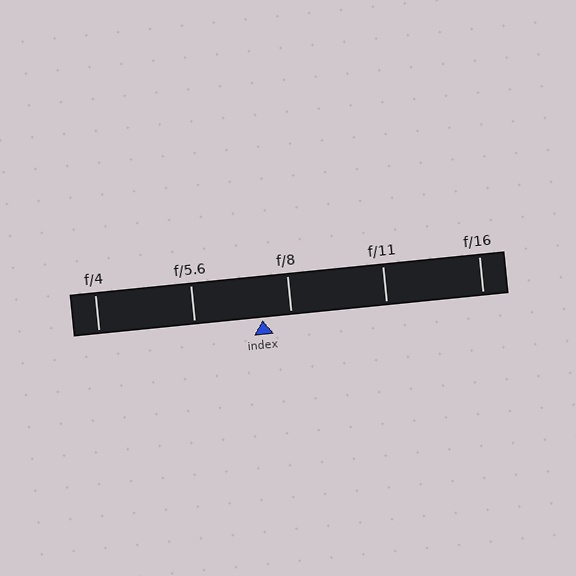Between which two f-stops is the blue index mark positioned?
The index mark is between f/5.6 and f/8.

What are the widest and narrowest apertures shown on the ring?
The widest aperture shown is f/4 and the narrowest is f/16.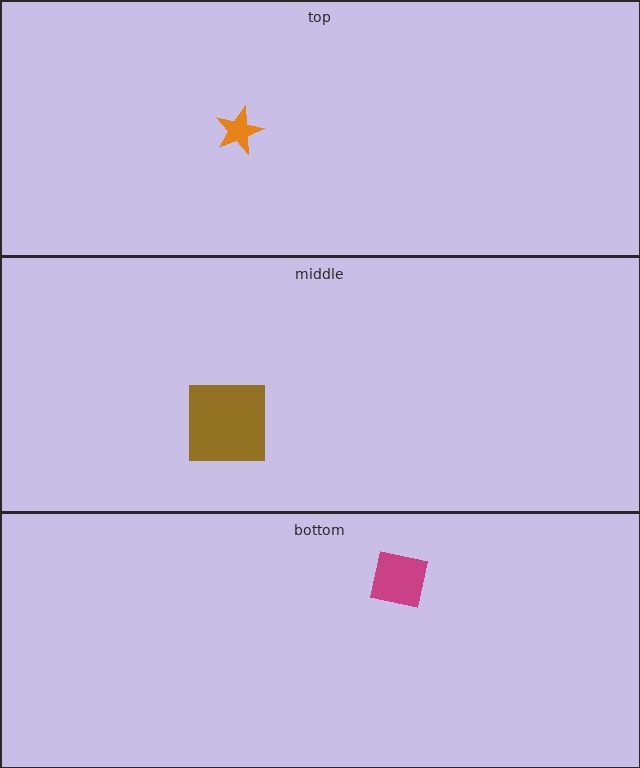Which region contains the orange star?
The top region.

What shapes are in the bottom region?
The magenta square.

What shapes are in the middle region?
The brown square.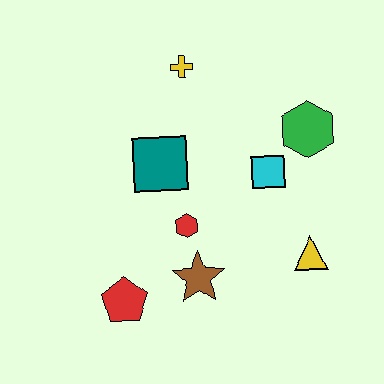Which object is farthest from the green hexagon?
The red pentagon is farthest from the green hexagon.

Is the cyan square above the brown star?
Yes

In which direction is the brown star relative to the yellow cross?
The brown star is below the yellow cross.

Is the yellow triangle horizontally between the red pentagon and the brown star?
No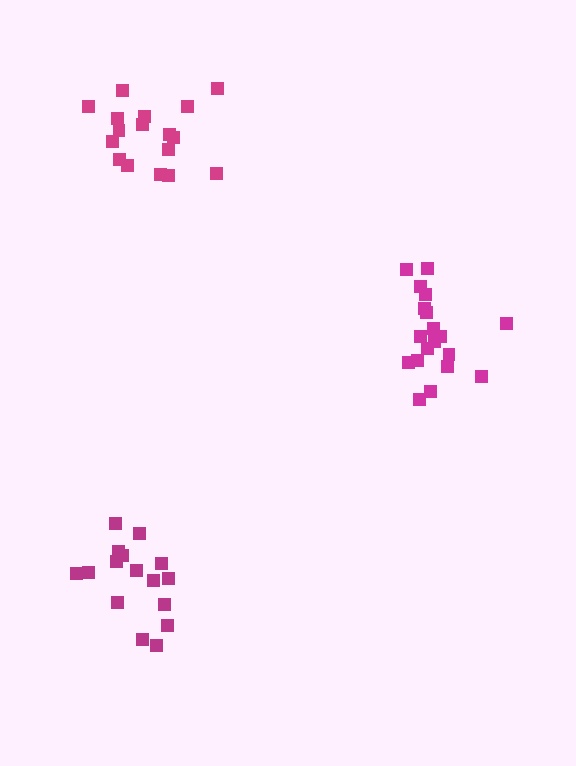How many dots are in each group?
Group 1: 16 dots, Group 2: 17 dots, Group 3: 19 dots (52 total).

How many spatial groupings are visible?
There are 3 spatial groupings.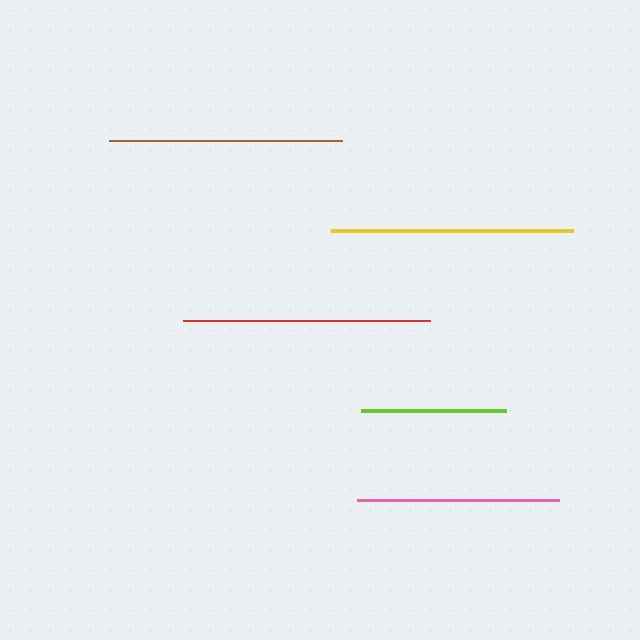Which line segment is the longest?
The red line is the longest at approximately 247 pixels.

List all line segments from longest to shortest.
From longest to shortest: red, yellow, brown, pink, lime.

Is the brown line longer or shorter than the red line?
The red line is longer than the brown line.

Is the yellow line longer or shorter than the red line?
The red line is longer than the yellow line.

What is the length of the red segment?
The red segment is approximately 247 pixels long.